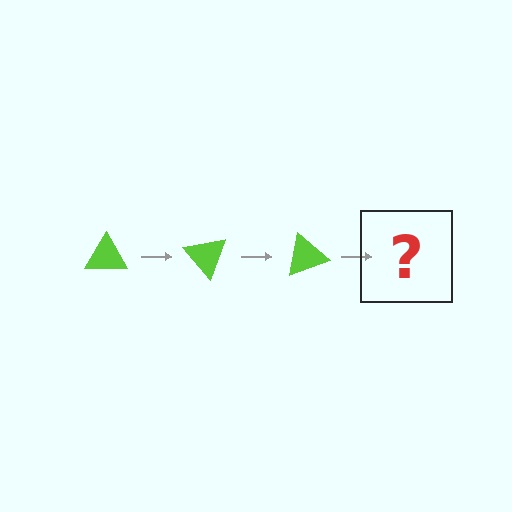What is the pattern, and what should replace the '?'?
The pattern is that the triangle rotates 50 degrees each step. The '?' should be a lime triangle rotated 150 degrees.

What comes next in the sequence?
The next element should be a lime triangle rotated 150 degrees.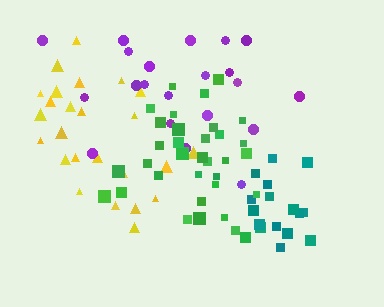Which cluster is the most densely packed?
Teal.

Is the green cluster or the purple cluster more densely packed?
Green.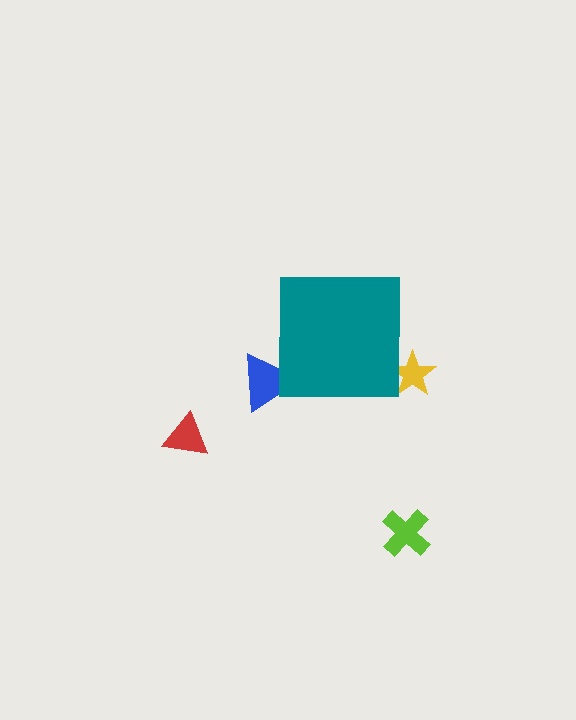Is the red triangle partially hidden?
No, the red triangle is fully visible.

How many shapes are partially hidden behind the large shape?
2 shapes are partially hidden.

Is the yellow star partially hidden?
Yes, the yellow star is partially hidden behind the teal square.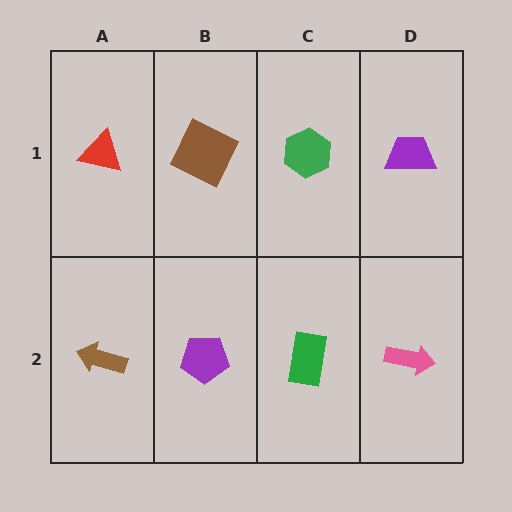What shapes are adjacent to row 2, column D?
A purple trapezoid (row 1, column D), a green rectangle (row 2, column C).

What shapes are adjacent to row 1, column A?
A brown arrow (row 2, column A), a brown square (row 1, column B).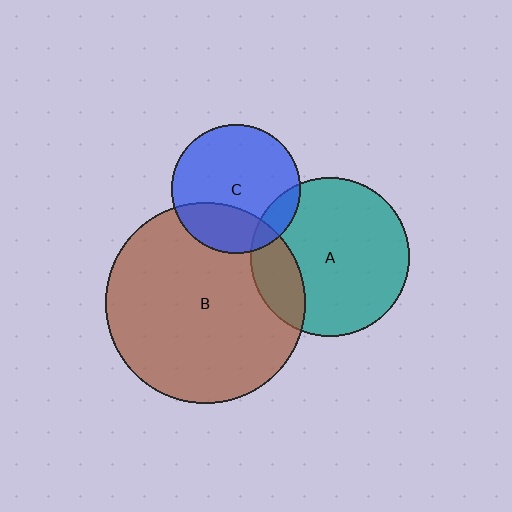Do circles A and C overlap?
Yes.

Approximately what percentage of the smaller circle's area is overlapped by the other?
Approximately 15%.